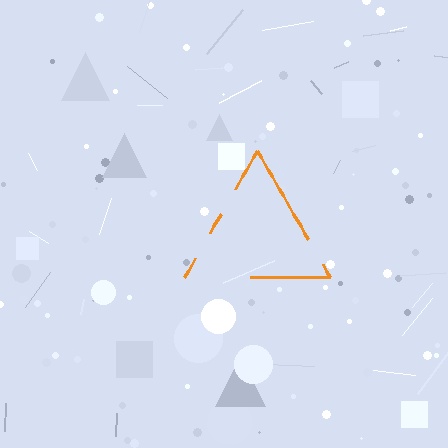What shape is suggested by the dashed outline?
The dashed outline suggests a triangle.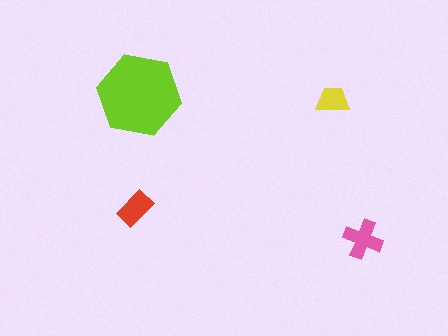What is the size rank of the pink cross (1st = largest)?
2nd.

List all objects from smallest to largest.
The yellow trapezoid, the red rectangle, the pink cross, the lime hexagon.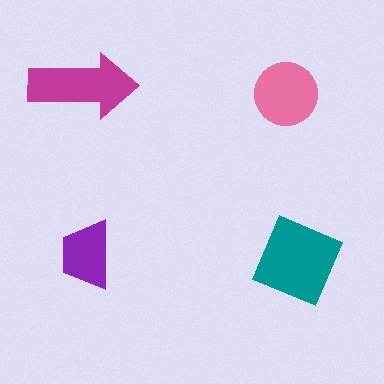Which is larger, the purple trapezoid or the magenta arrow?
The magenta arrow.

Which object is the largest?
The teal square.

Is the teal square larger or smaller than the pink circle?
Larger.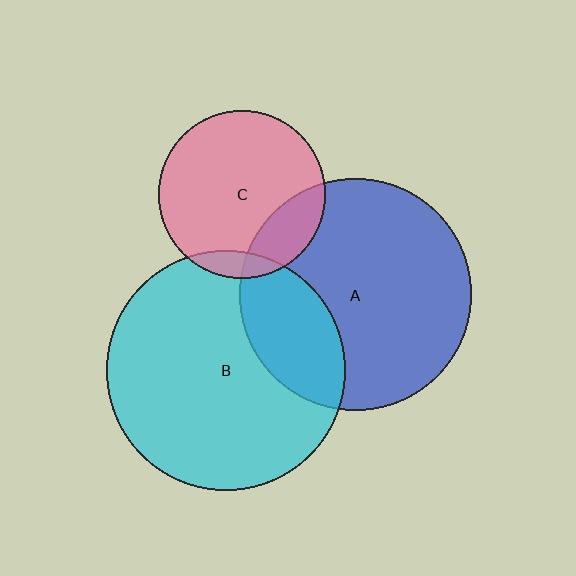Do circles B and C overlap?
Yes.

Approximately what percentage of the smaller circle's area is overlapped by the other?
Approximately 10%.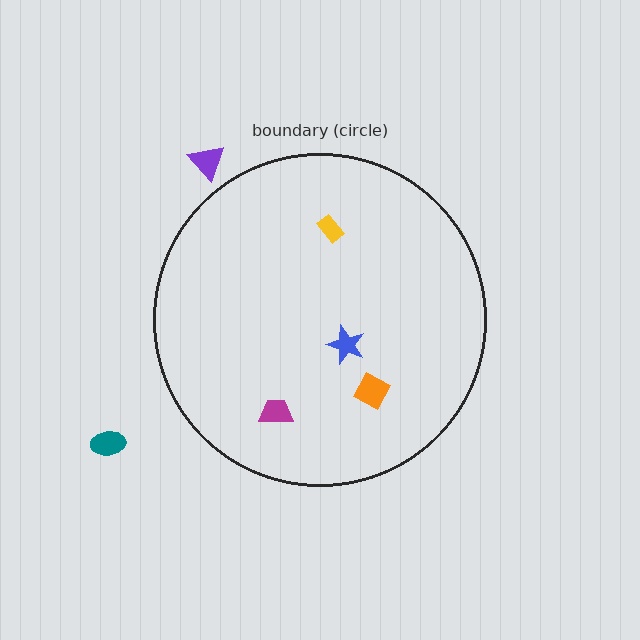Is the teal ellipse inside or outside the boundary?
Outside.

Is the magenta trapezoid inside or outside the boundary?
Inside.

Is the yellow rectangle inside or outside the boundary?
Inside.